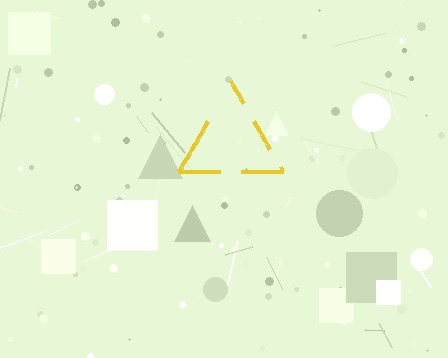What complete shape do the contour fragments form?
The contour fragments form a triangle.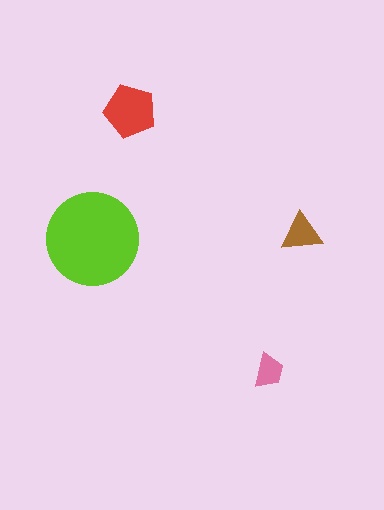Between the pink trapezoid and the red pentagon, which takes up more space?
The red pentagon.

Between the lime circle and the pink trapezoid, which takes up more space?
The lime circle.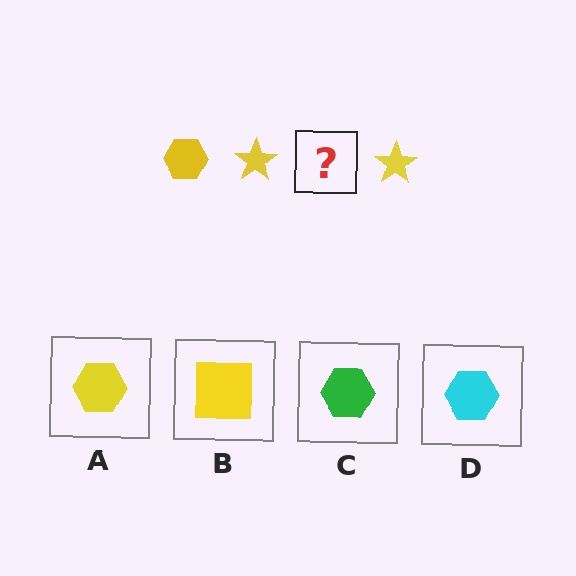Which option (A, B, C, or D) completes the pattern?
A.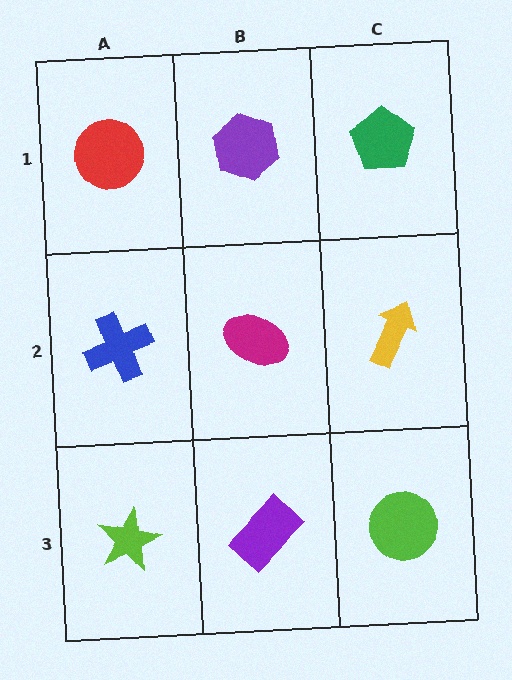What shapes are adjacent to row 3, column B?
A magenta ellipse (row 2, column B), a lime star (row 3, column A), a lime circle (row 3, column C).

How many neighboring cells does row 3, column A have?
2.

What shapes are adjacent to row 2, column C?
A green pentagon (row 1, column C), a lime circle (row 3, column C), a magenta ellipse (row 2, column B).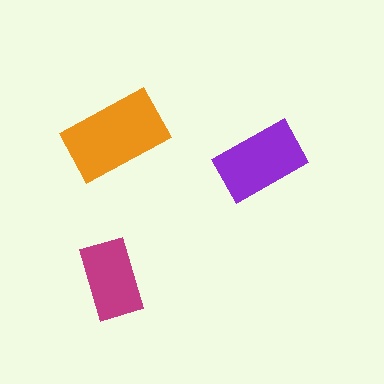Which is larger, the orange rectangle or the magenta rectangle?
The orange one.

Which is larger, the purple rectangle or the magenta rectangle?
The purple one.